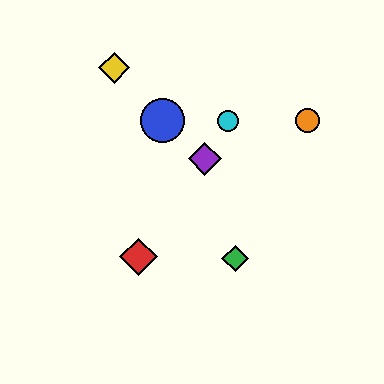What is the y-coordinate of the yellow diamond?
The yellow diamond is at y≈68.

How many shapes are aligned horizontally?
3 shapes (the blue circle, the orange circle, the cyan circle) are aligned horizontally.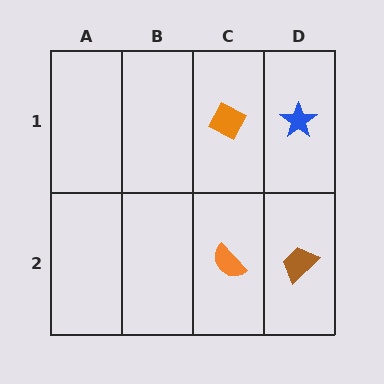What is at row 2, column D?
A brown trapezoid.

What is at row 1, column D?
A blue star.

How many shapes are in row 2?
2 shapes.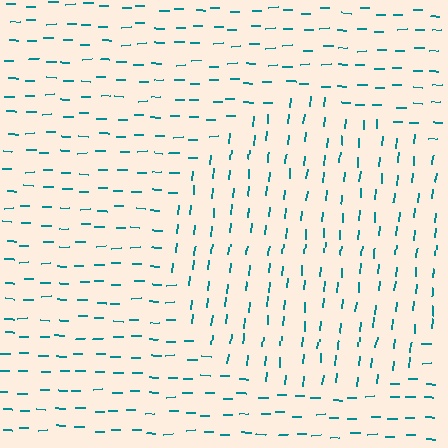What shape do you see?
I see a circle.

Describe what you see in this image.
The image is filled with small teal line segments. A circle region in the image has lines oriented differently from the surrounding lines, creating a visible texture boundary.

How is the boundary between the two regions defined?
The boundary is defined purely by a change in line orientation (approximately 84 degrees difference). All lines are the same color and thickness.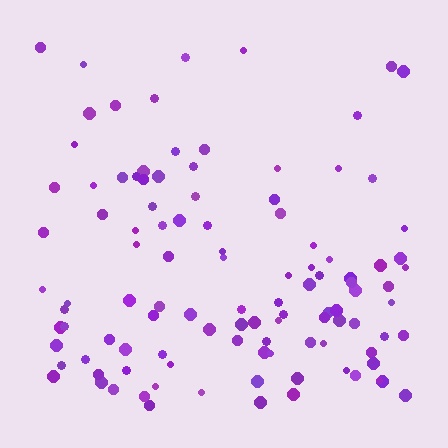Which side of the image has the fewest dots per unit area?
The top.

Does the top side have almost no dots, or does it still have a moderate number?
Still a moderate number, just noticeably fewer than the bottom.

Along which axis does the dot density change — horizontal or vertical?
Vertical.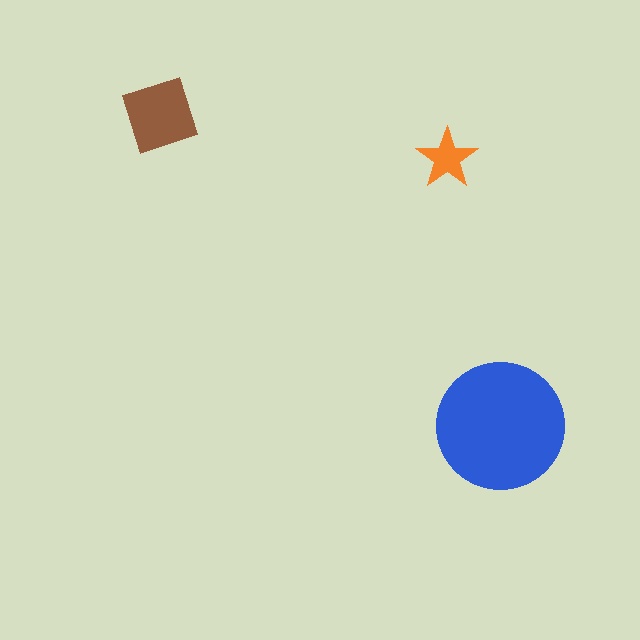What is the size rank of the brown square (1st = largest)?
2nd.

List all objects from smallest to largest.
The orange star, the brown square, the blue circle.